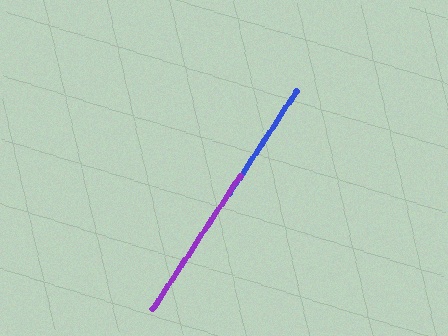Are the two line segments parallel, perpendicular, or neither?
Parallel — their directions differ by only 0.3°.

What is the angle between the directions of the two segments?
Approximately 0 degrees.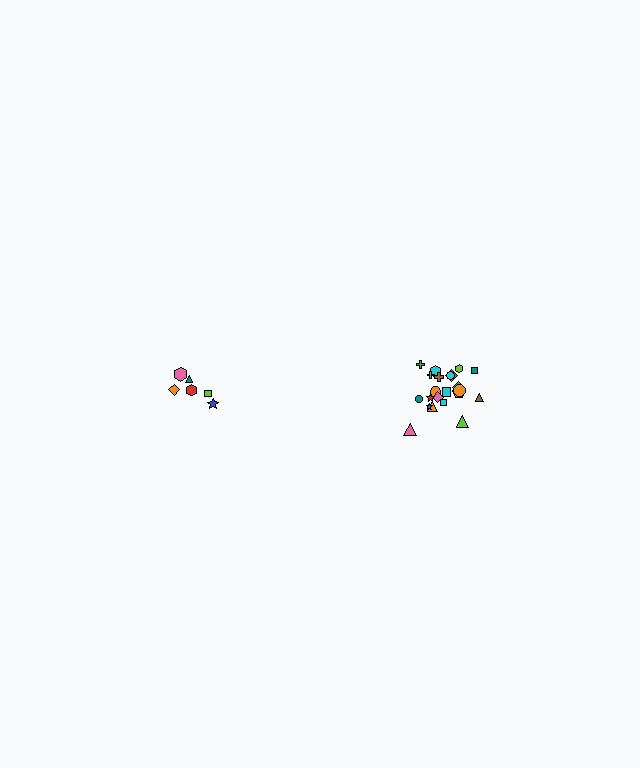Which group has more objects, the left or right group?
The right group.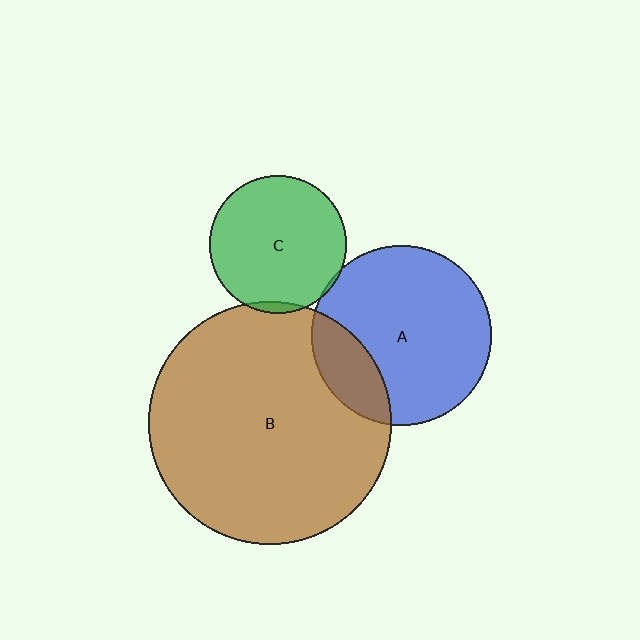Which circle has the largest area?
Circle B (brown).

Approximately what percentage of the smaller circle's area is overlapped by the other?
Approximately 5%.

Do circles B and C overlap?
Yes.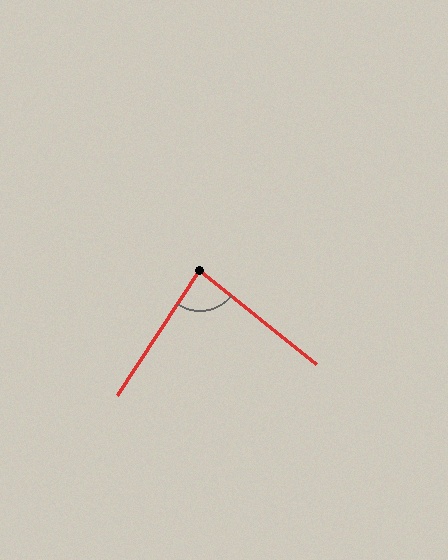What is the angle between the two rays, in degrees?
Approximately 85 degrees.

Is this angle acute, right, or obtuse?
It is acute.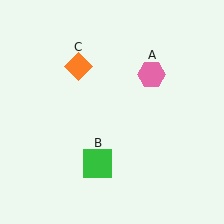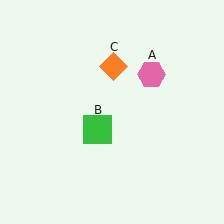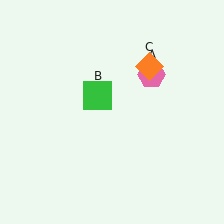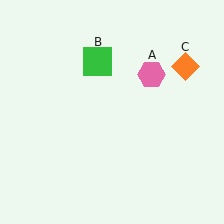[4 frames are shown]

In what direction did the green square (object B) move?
The green square (object B) moved up.